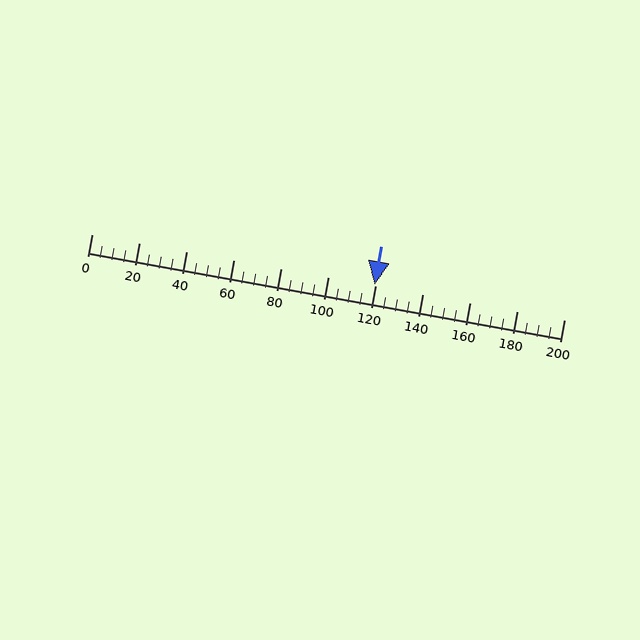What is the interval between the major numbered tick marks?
The major tick marks are spaced 20 units apart.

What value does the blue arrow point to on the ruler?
The blue arrow points to approximately 120.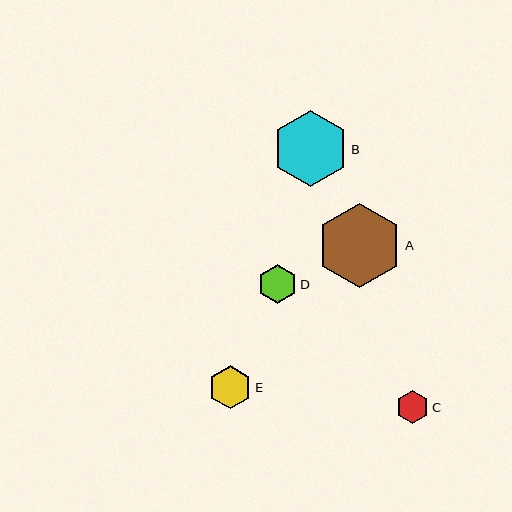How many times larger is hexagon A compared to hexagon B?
Hexagon A is approximately 1.1 times the size of hexagon B.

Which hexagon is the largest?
Hexagon A is the largest with a size of approximately 85 pixels.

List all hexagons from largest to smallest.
From largest to smallest: A, B, E, D, C.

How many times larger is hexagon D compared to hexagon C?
Hexagon D is approximately 1.2 times the size of hexagon C.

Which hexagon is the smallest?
Hexagon C is the smallest with a size of approximately 33 pixels.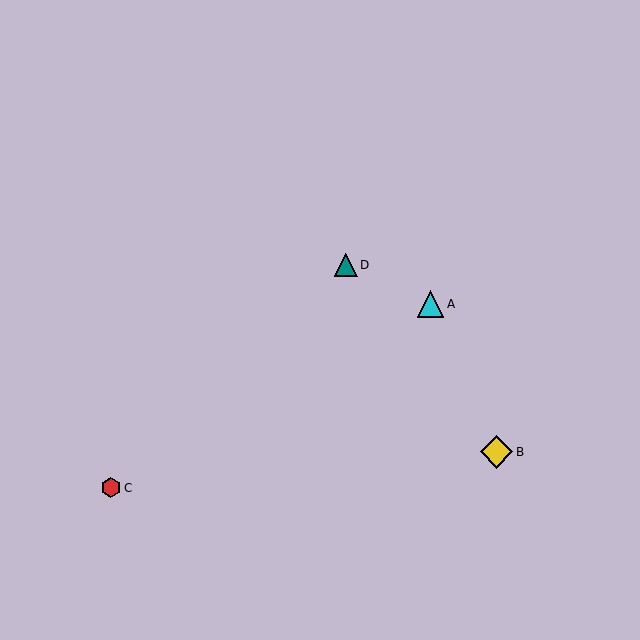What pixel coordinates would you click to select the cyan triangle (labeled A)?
Click at (431, 304) to select the cyan triangle A.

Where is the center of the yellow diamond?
The center of the yellow diamond is at (497, 452).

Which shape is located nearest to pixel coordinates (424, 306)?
The cyan triangle (labeled A) at (431, 304) is nearest to that location.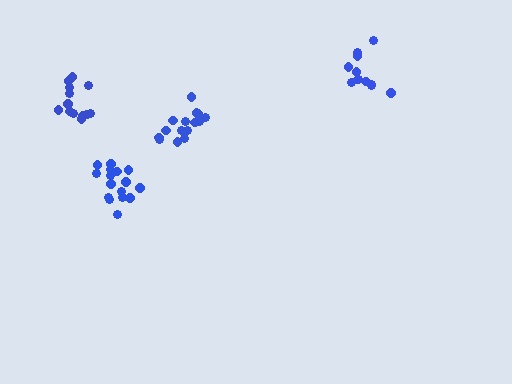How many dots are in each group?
Group 1: 13 dots, Group 2: 15 dots, Group 3: 12 dots, Group 4: 16 dots (56 total).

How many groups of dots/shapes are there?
There are 4 groups.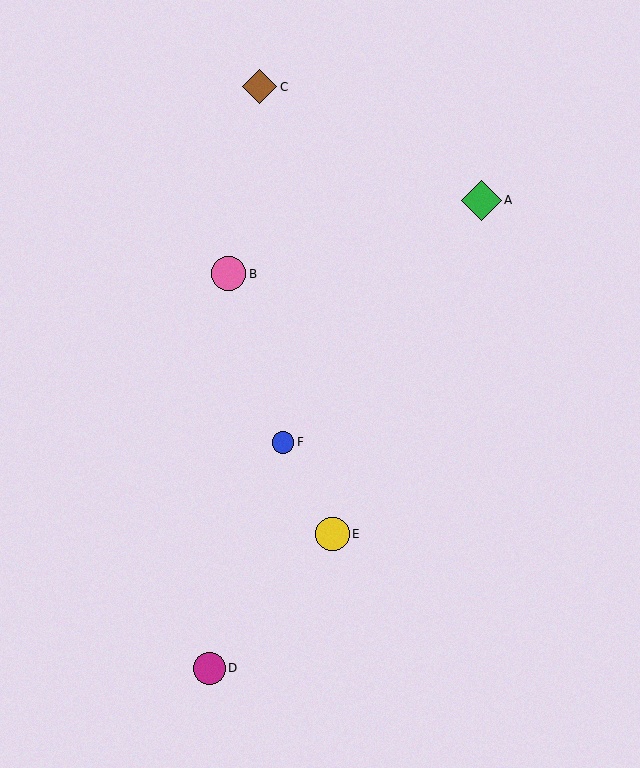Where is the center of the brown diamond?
The center of the brown diamond is at (260, 87).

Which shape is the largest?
The green diamond (labeled A) is the largest.